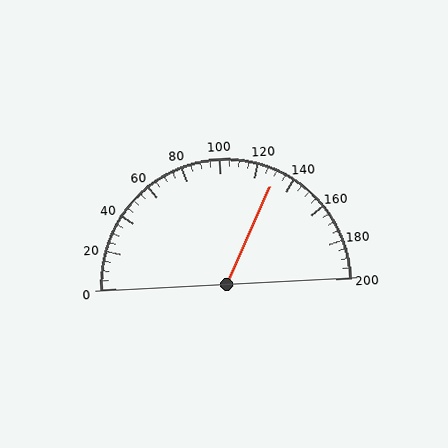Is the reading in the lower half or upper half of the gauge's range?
The reading is in the upper half of the range (0 to 200).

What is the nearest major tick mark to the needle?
The nearest major tick mark is 120.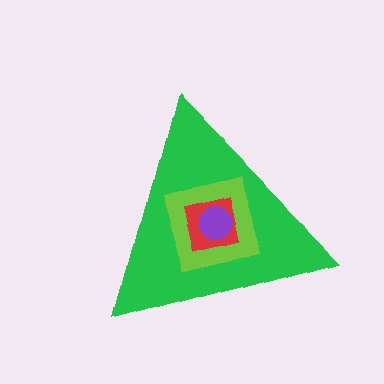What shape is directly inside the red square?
The purple circle.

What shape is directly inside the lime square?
The red square.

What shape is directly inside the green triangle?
The lime square.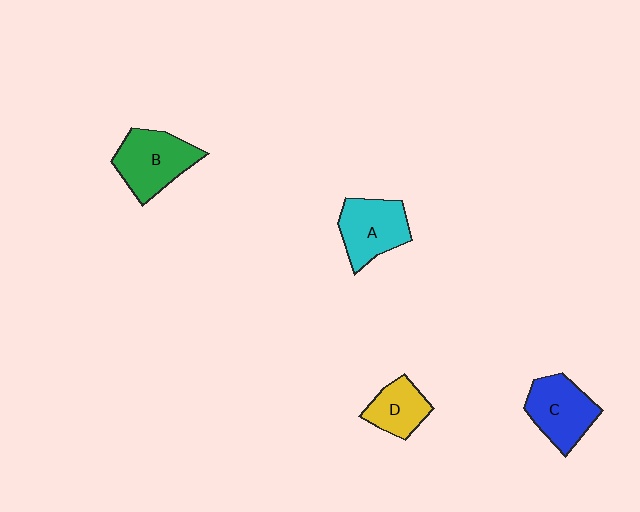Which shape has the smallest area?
Shape D (yellow).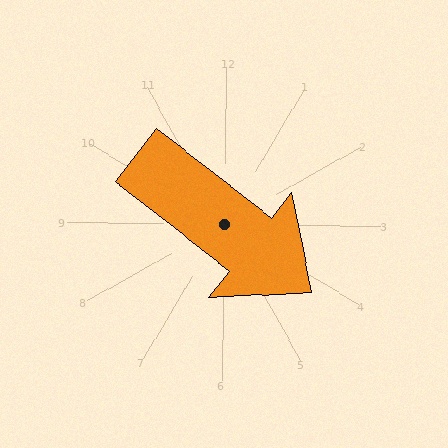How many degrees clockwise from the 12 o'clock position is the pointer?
Approximately 127 degrees.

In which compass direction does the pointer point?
Southeast.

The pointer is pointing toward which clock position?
Roughly 4 o'clock.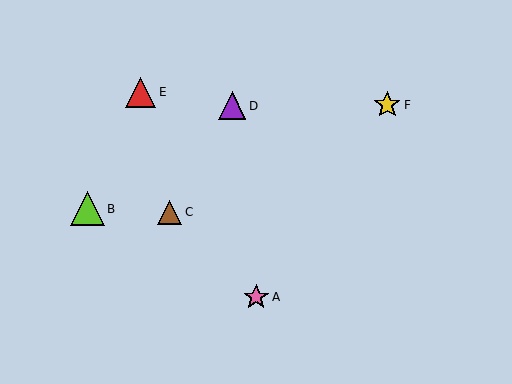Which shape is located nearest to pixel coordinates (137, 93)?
The red triangle (labeled E) at (141, 92) is nearest to that location.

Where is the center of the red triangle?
The center of the red triangle is at (141, 92).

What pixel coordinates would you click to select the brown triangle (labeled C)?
Click at (170, 212) to select the brown triangle C.